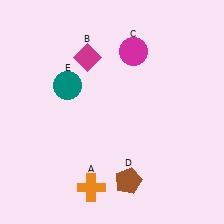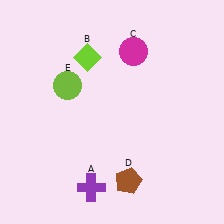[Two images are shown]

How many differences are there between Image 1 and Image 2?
There are 3 differences between the two images.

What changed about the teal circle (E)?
In Image 1, E is teal. In Image 2, it changed to lime.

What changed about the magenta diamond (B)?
In Image 1, B is magenta. In Image 2, it changed to lime.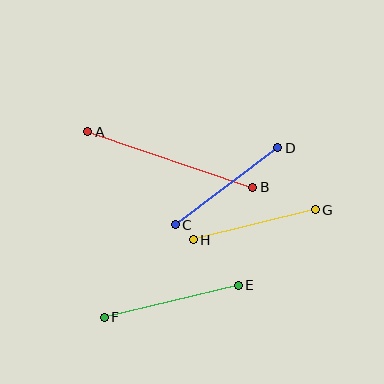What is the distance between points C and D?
The distance is approximately 128 pixels.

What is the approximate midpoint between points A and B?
The midpoint is at approximately (170, 159) pixels.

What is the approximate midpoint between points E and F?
The midpoint is at approximately (171, 301) pixels.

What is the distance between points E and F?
The distance is approximately 138 pixels.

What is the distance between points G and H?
The distance is approximately 126 pixels.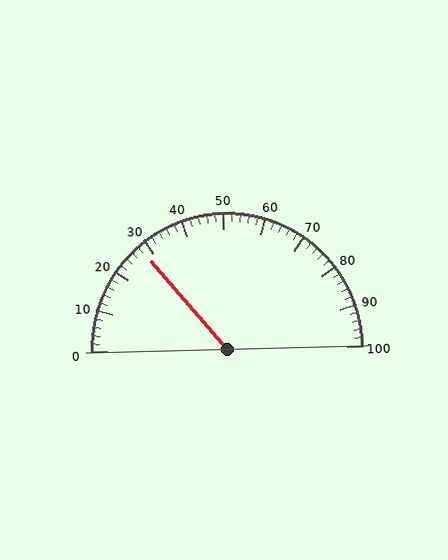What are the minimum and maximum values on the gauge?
The gauge ranges from 0 to 100.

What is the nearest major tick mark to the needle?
The nearest major tick mark is 30.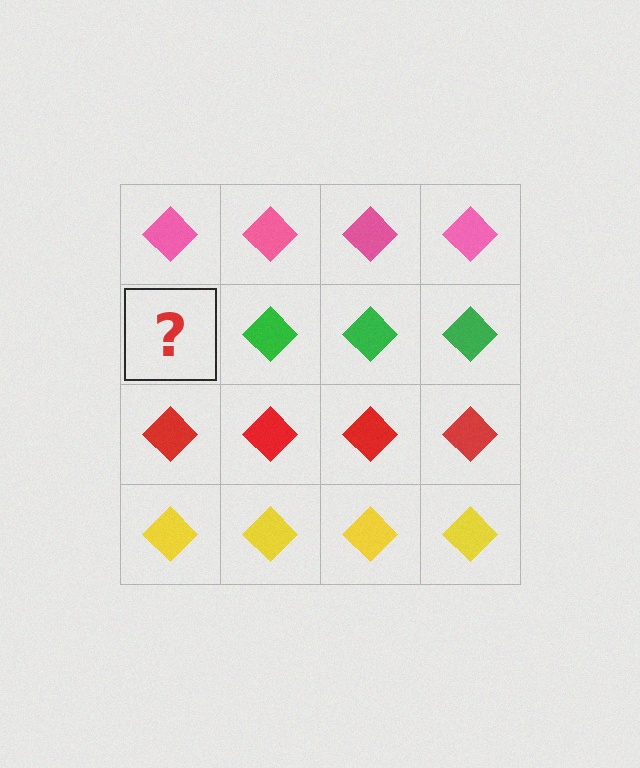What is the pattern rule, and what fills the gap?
The rule is that each row has a consistent color. The gap should be filled with a green diamond.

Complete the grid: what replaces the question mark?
The question mark should be replaced with a green diamond.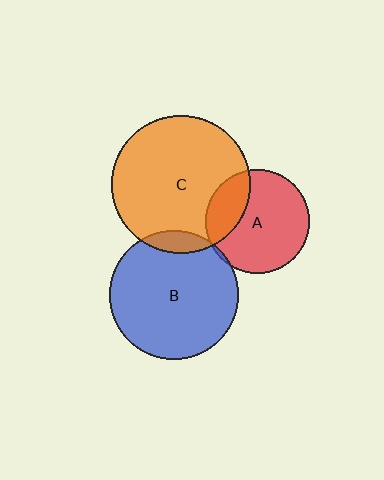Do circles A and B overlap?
Yes.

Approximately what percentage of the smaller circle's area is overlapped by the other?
Approximately 5%.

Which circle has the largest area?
Circle C (orange).